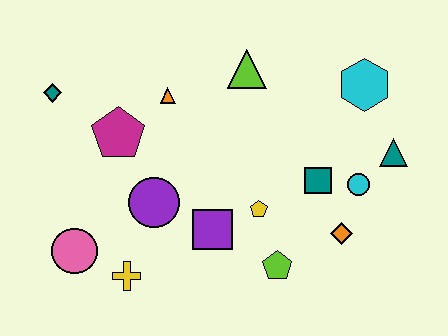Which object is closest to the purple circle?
The purple square is closest to the purple circle.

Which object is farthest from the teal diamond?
The teal triangle is farthest from the teal diamond.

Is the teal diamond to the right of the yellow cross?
No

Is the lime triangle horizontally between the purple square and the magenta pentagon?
No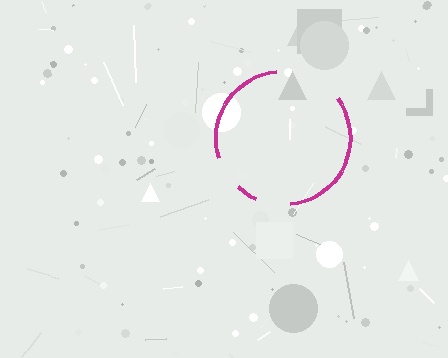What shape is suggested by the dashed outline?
The dashed outline suggests a circle.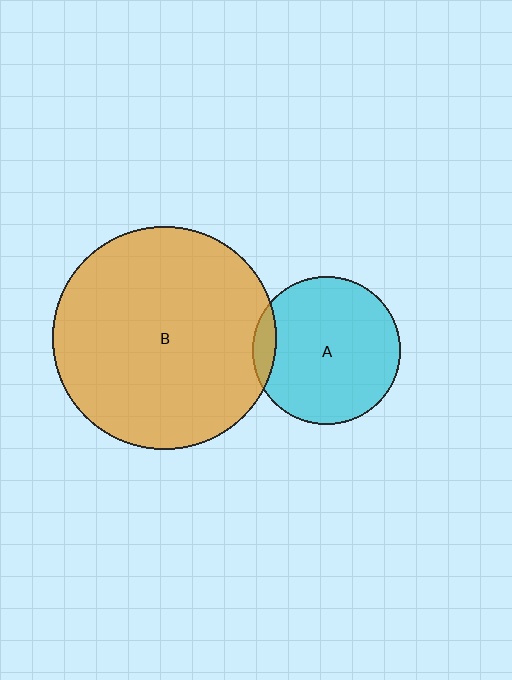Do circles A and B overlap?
Yes.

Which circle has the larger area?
Circle B (orange).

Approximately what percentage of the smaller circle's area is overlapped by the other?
Approximately 10%.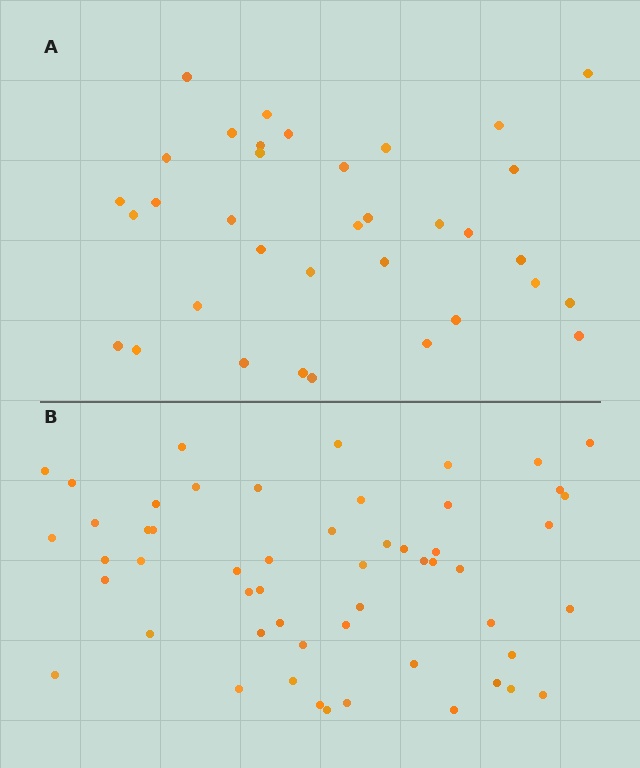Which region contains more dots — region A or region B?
Region B (the bottom region) has more dots.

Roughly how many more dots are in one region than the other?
Region B has approximately 20 more dots than region A.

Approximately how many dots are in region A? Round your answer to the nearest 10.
About 40 dots. (The exact count is 35, which rounds to 40.)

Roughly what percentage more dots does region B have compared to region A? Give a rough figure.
About 55% more.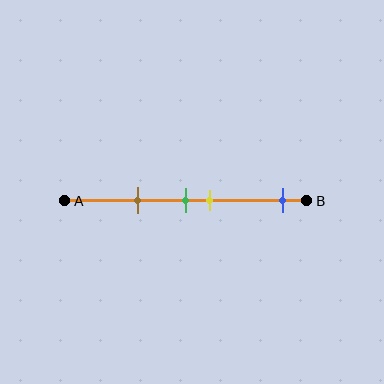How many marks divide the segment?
There are 4 marks dividing the segment.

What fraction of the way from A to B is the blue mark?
The blue mark is approximately 90% (0.9) of the way from A to B.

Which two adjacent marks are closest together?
The green and yellow marks are the closest adjacent pair.